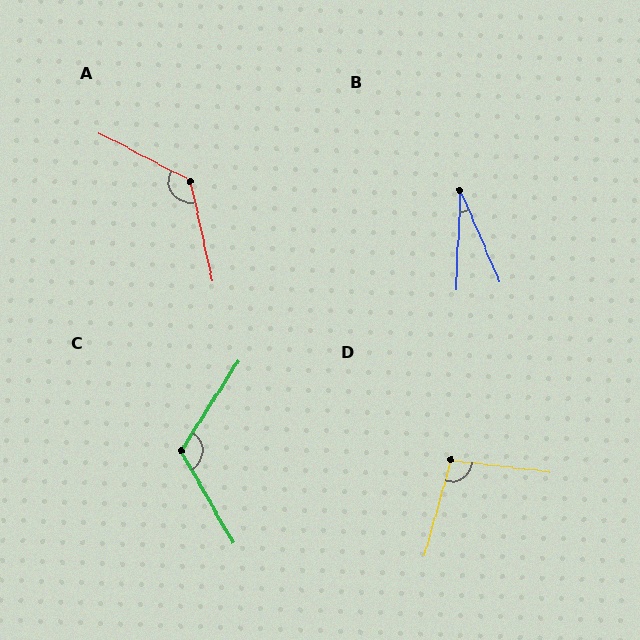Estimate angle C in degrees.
Approximately 117 degrees.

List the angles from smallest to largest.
B (26°), D (99°), C (117°), A (130°).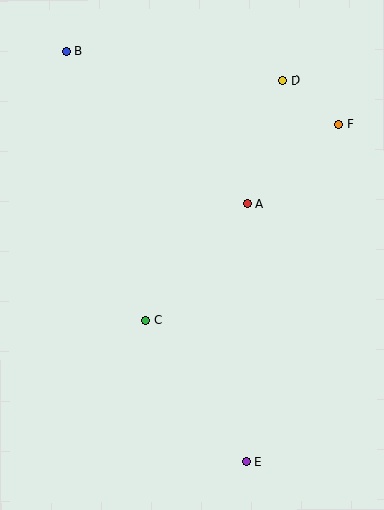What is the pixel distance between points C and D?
The distance between C and D is 277 pixels.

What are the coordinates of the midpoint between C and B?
The midpoint between C and B is at (106, 186).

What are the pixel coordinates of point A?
Point A is at (247, 203).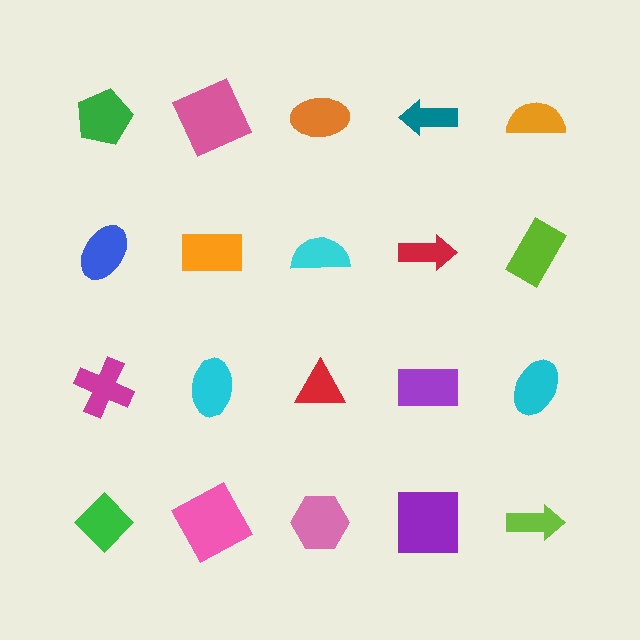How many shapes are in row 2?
5 shapes.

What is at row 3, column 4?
A purple rectangle.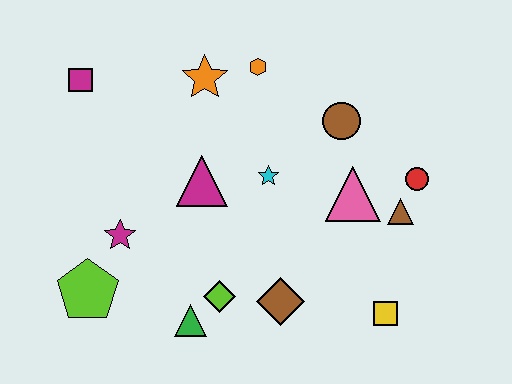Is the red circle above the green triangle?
Yes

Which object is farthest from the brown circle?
The lime pentagon is farthest from the brown circle.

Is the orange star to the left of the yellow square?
Yes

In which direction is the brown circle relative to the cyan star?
The brown circle is to the right of the cyan star.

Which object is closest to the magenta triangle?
The cyan star is closest to the magenta triangle.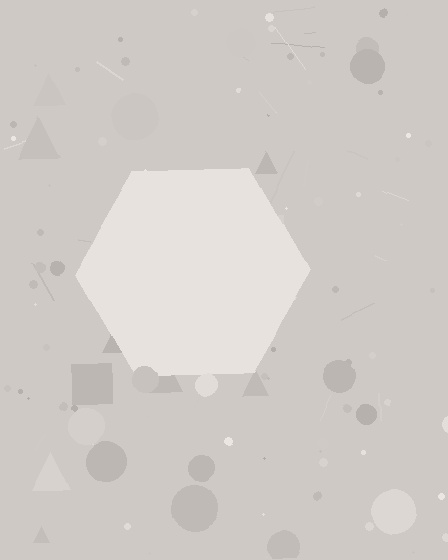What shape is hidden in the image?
A hexagon is hidden in the image.